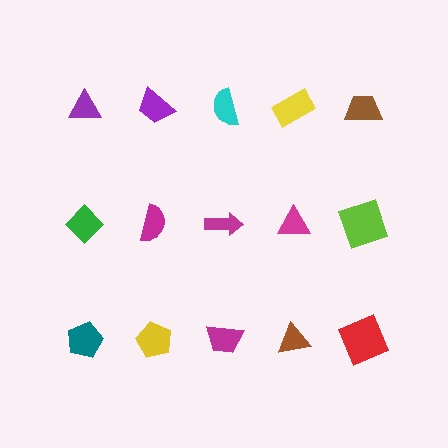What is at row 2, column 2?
A magenta semicircle.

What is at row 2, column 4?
A magenta triangle.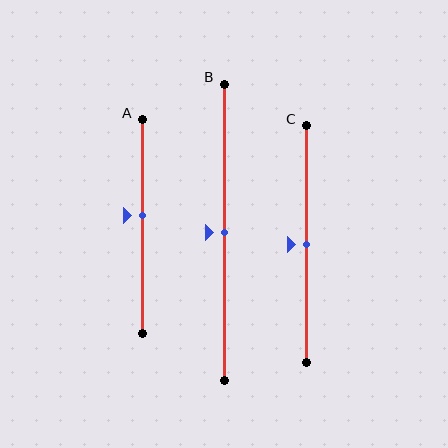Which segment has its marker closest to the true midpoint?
Segment B has its marker closest to the true midpoint.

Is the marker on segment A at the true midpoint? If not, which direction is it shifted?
No, the marker on segment A is shifted upward by about 5% of the segment length.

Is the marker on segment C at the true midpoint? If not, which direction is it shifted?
Yes, the marker on segment C is at the true midpoint.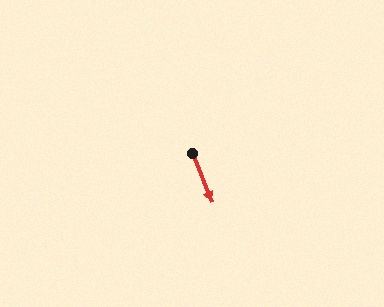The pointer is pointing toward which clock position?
Roughly 5 o'clock.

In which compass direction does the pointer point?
South.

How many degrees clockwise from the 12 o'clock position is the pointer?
Approximately 158 degrees.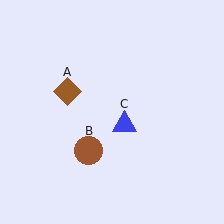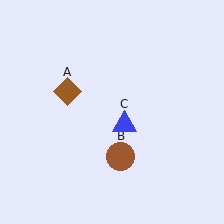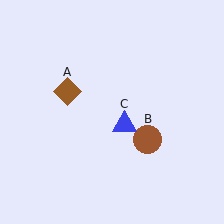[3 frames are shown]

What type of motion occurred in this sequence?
The brown circle (object B) rotated counterclockwise around the center of the scene.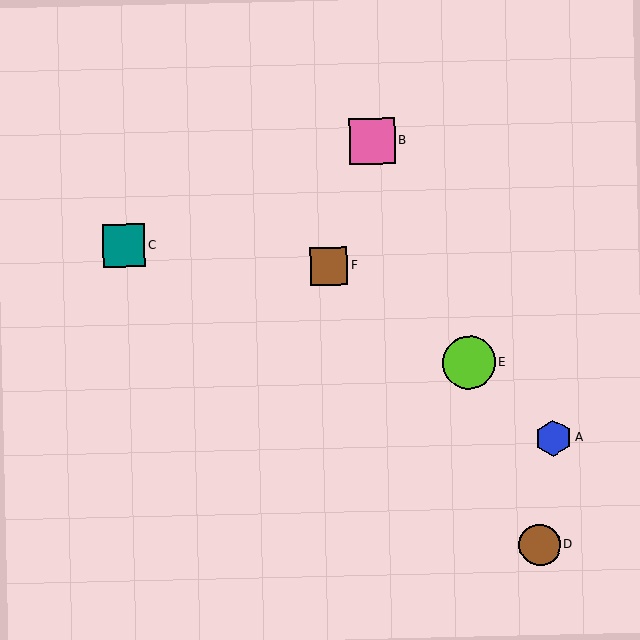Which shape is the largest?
The lime circle (labeled E) is the largest.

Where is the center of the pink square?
The center of the pink square is at (372, 141).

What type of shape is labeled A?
Shape A is a blue hexagon.